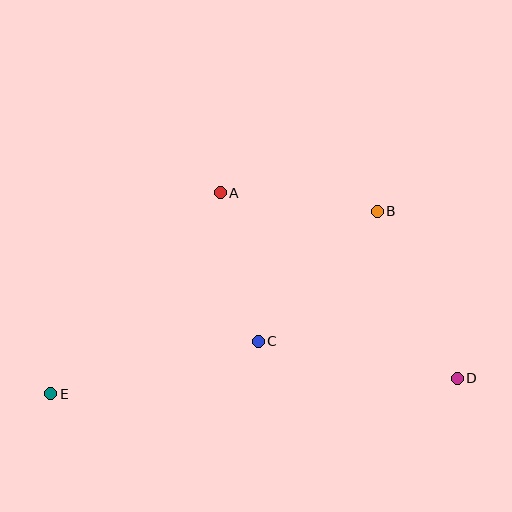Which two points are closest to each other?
Points A and C are closest to each other.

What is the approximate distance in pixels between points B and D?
The distance between B and D is approximately 185 pixels.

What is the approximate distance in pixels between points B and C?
The distance between B and C is approximately 176 pixels.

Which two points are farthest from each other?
Points D and E are farthest from each other.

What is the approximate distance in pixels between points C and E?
The distance between C and E is approximately 214 pixels.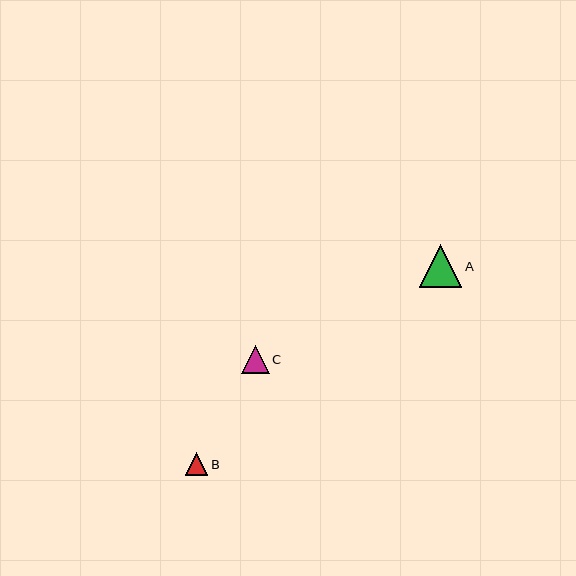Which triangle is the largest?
Triangle A is the largest with a size of approximately 43 pixels.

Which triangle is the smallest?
Triangle B is the smallest with a size of approximately 22 pixels.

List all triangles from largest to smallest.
From largest to smallest: A, C, B.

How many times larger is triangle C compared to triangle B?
Triangle C is approximately 1.2 times the size of triangle B.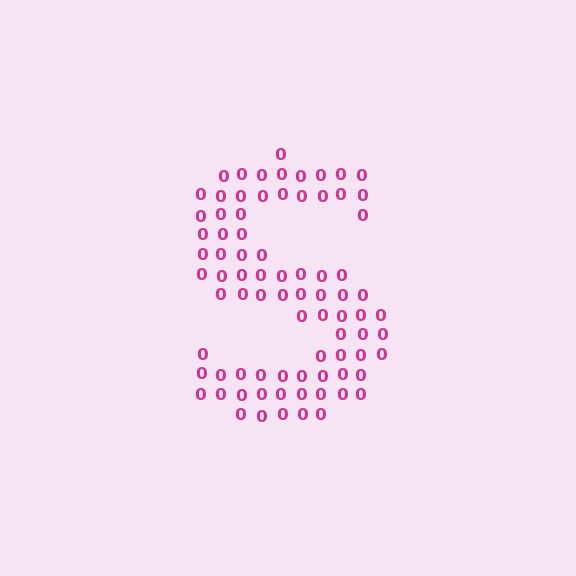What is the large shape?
The large shape is the letter S.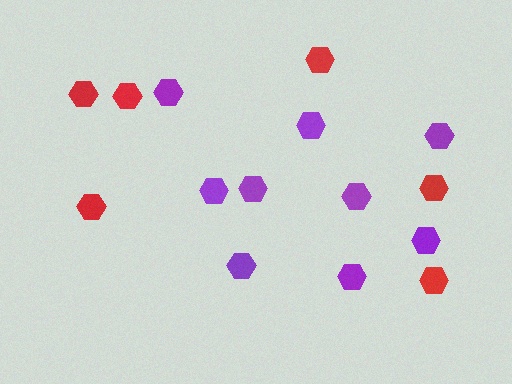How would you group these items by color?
There are 2 groups: one group of red hexagons (6) and one group of purple hexagons (9).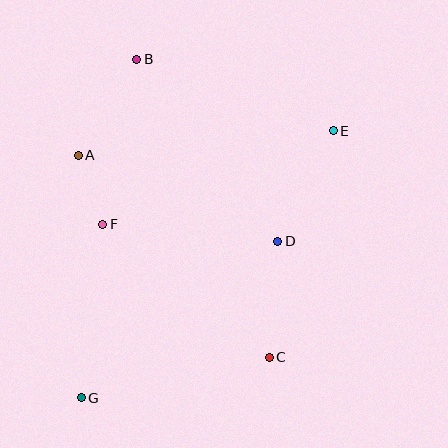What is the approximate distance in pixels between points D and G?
The distance between D and G is approximately 251 pixels.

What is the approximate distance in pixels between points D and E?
The distance between D and E is approximately 124 pixels.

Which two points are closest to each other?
Points A and F are closest to each other.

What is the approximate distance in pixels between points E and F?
The distance between E and F is approximately 249 pixels.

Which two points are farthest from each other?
Points E and G are farthest from each other.